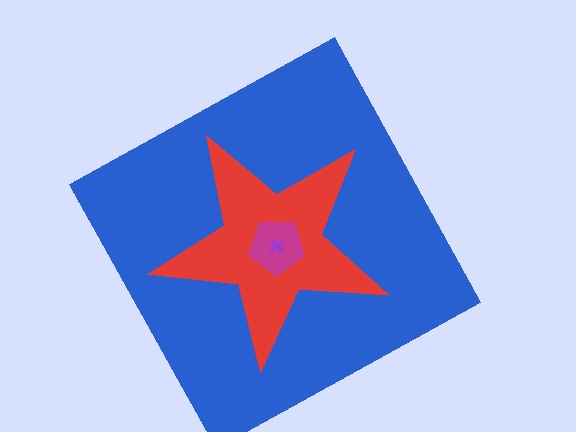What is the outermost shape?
The blue square.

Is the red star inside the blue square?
Yes.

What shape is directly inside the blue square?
The red star.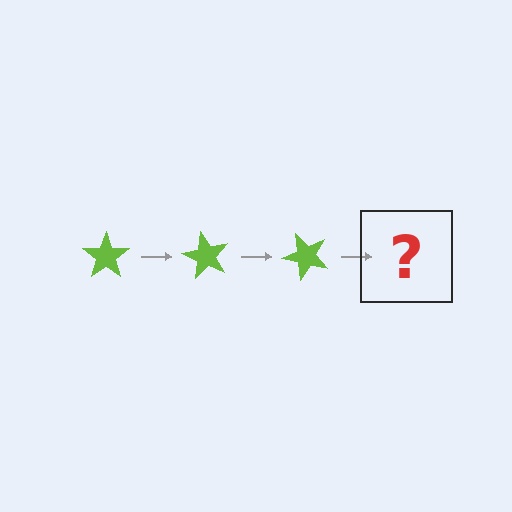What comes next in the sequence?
The next element should be a lime star rotated 180 degrees.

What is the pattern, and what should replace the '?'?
The pattern is that the star rotates 60 degrees each step. The '?' should be a lime star rotated 180 degrees.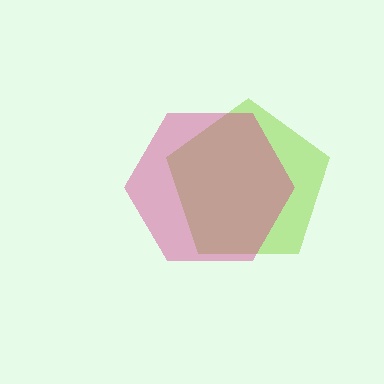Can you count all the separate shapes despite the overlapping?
Yes, there are 2 separate shapes.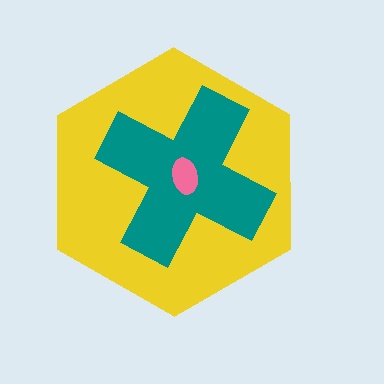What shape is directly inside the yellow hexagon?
The teal cross.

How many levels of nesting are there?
3.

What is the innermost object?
The pink ellipse.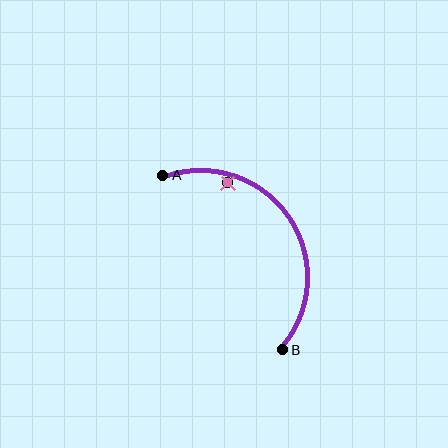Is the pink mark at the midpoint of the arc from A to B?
No — the pink mark does not lie on the arc at all. It sits slightly inside the curve.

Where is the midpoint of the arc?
The arc midpoint is the point on the curve farthest from the straight line joining A and B. It sits above and to the right of that line.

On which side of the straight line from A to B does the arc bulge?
The arc bulges above and to the right of the straight line connecting A and B.